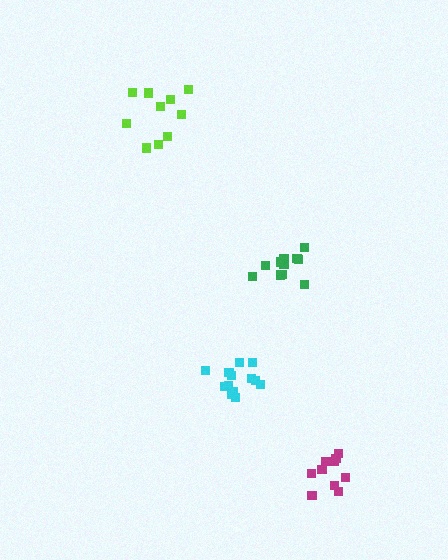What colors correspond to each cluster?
The clusters are colored: green, cyan, lime, magenta.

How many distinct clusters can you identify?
There are 4 distinct clusters.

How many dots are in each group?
Group 1: 11 dots, Group 2: 13 dots, Group 3: 10 dots, Group 4: 10 dots (44 total).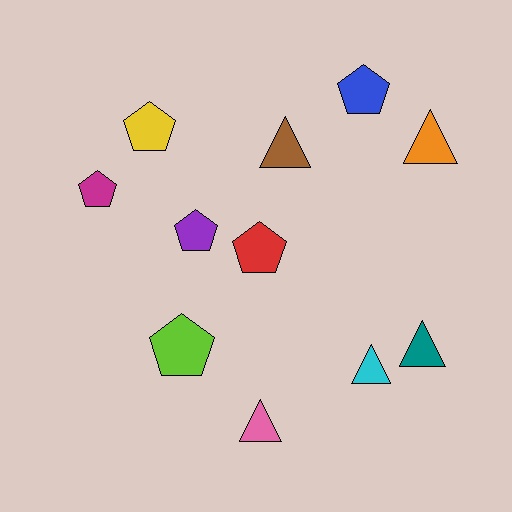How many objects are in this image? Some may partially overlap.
There are 11 objects.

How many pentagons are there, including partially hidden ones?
There are 6 pentagons.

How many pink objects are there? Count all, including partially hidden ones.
There is 1 pink object.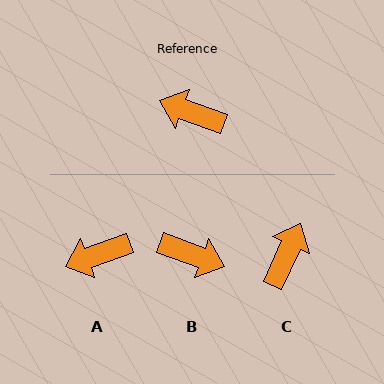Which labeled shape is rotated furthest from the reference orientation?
B, about 179 degrees away.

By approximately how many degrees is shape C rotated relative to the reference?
Approximately 95 degrees clockwise.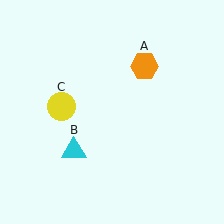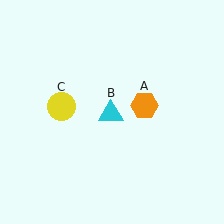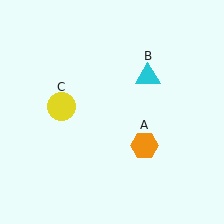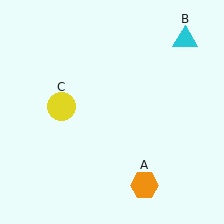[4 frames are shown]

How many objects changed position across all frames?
2 objects changed position: orange hexagon (object A), cyan triangle (object B).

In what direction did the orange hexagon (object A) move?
The orange hexagon (object A) moved down.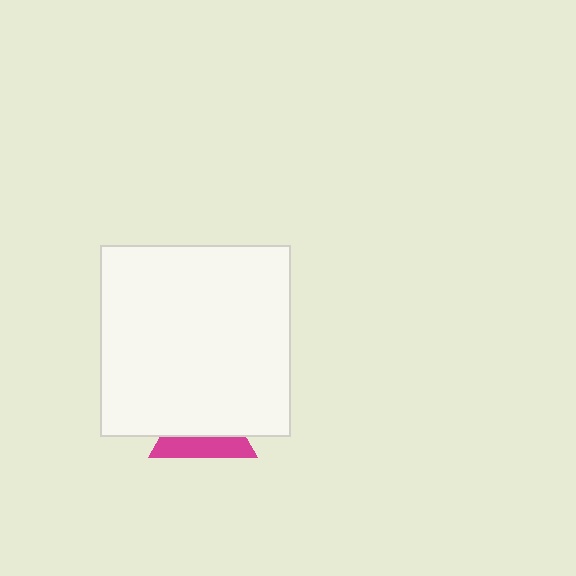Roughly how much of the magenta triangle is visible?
A small part of it is visible (roughly 37%).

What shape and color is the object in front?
The object in front is a white square.